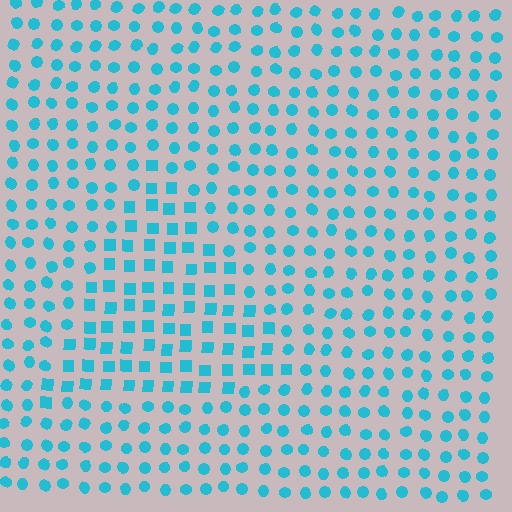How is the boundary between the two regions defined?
The boundary is defined by a change in element shape: squares inside vs. circles outside. All elements share the same color and spacing.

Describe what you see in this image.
The image is filled with small cyan elements arranged in a uniform grid. A triangle-shaped region contains squares, while the surrounding area contains circles. The boundary is defined purely by the change in element shape.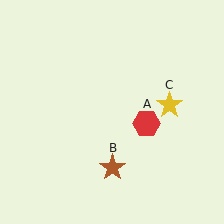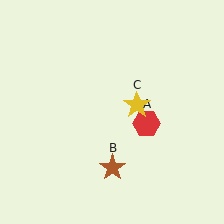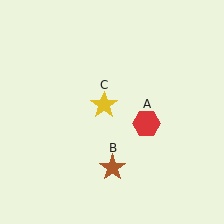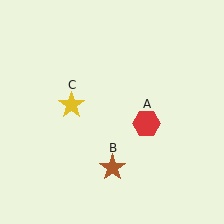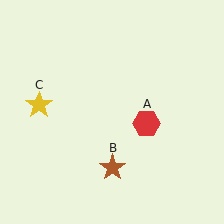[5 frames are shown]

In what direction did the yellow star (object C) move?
The yellow star (object C) moved left.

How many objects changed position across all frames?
1 object changed position: yellow star (object C).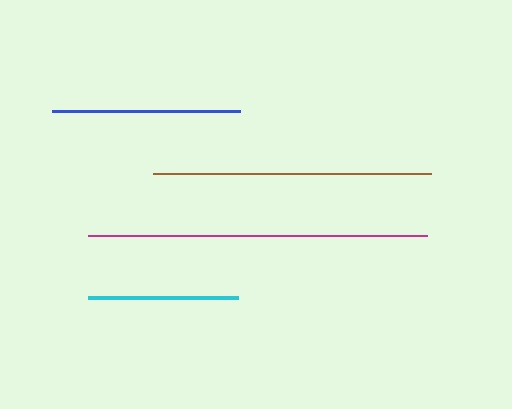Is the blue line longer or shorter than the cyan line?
The blue line is longer than the cyan line.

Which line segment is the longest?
The magenta line is the longest at approximately 340 pixels.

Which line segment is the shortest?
The cyan line is the shortest at approximately 150 pixels.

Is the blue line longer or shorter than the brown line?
The brown line is longer than the blue line.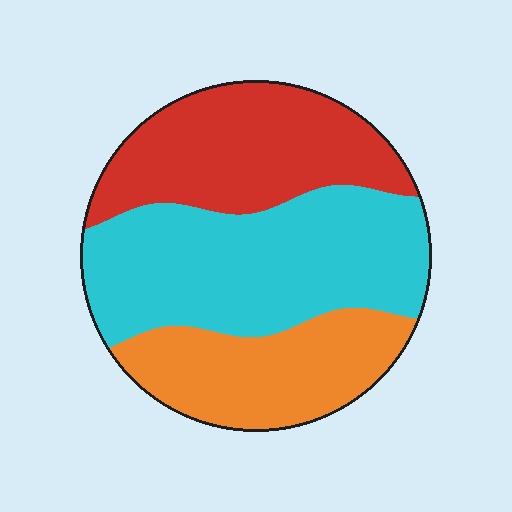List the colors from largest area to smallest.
From largest to smallest: cyan, red, orange.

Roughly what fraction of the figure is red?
Red covers around 30% of the figure.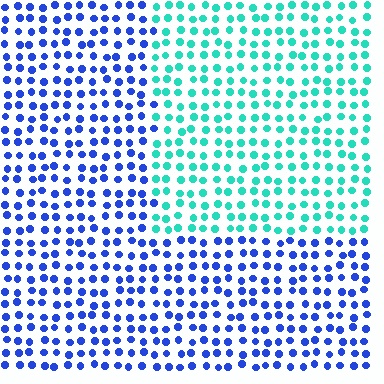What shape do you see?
I see a rectangle.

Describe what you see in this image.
The image is filled with small blue elements in a uniform arrangement. A rectangle-shaped region is visible where the elements are tinted to a slightly different hue, forming a subtle color boundary.